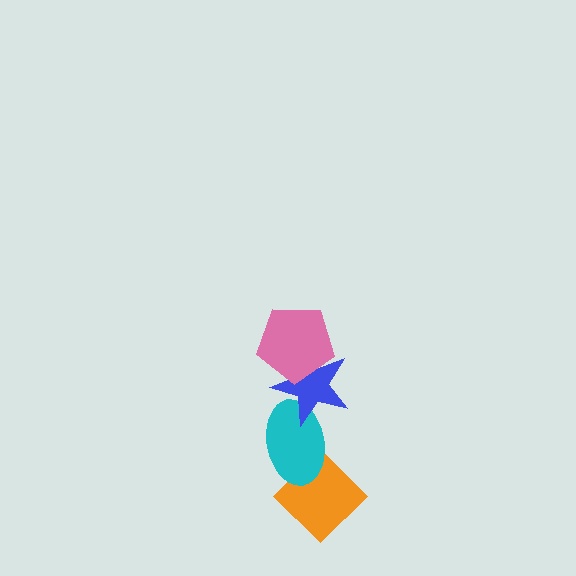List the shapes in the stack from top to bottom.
From top to bottom: the pink pentagon, the blue star, the cyan ellipse, the orange diamond.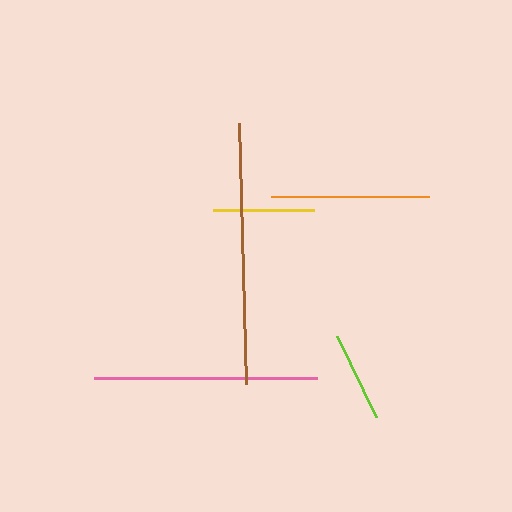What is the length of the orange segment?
The orange segment is approximately 158 pixels long.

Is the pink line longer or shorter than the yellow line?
The pink line is longer than the yellow line.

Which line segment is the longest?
The brown line is the longest at approximately 261 pixels.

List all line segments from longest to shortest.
From longest to shortest: brown, pink, orange, yellow, lime.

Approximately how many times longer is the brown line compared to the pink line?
The brown line is approximately 1.2 times the length of the pink line.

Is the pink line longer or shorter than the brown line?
The brown line is longer than the pink line.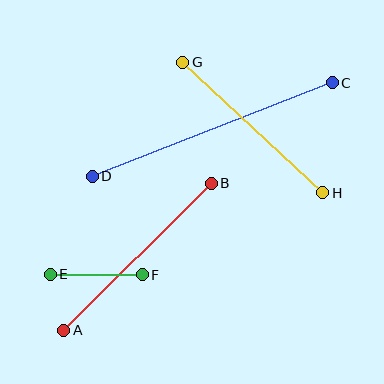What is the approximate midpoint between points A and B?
The midpoint is at approximately (138, 257) pixels.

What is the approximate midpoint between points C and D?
The midpoint is at approximately (212, 130) pixels.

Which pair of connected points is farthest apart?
Points C and D are farthest apart.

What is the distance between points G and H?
The distance is approximately 191 pixels.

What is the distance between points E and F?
The distance is approximately 92 pixels.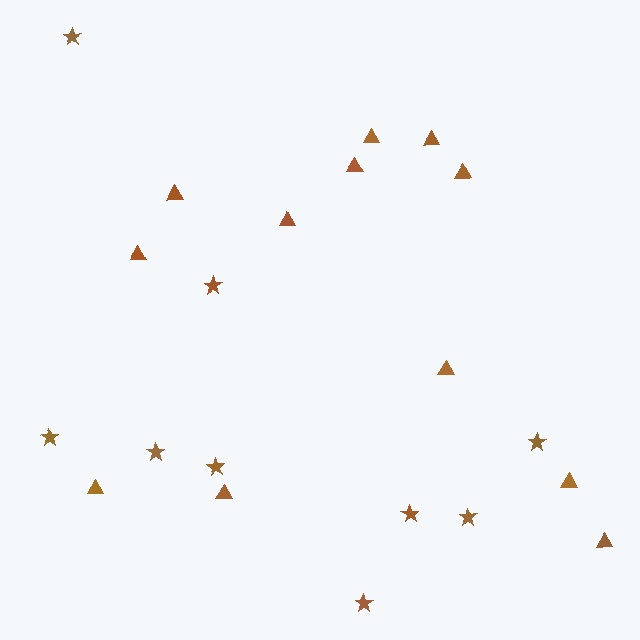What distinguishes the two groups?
There are 2 groups: one group of triangles (12) and one group of stars (9).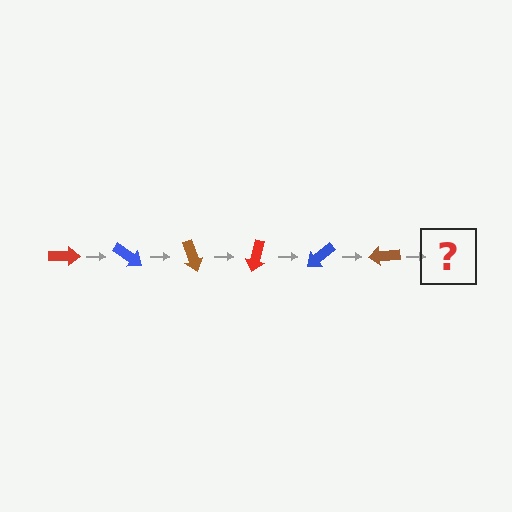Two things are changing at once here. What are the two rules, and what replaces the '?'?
The two rules are that it rotates 35 degrees each step and the color cycles through red, blue, and brown. The '?' should be a red arrow, rotated 210 degrees from the start.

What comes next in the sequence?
The next element should be a red arrow, rotated 210 degrees from the start.